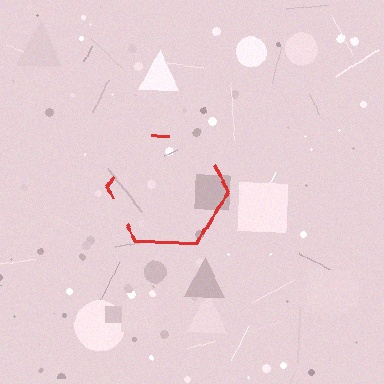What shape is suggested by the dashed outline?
The dashed outline suggests a hexagon.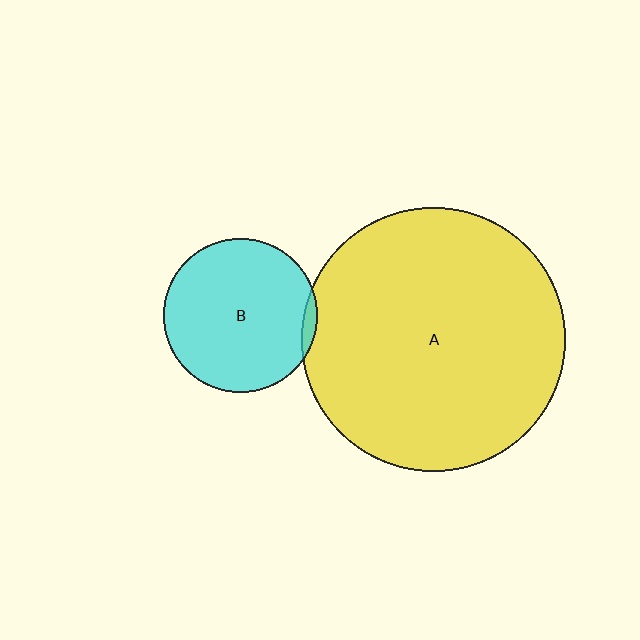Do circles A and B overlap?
Yes.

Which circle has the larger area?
Circle A (yellow).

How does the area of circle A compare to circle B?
Approximately 2.9 times.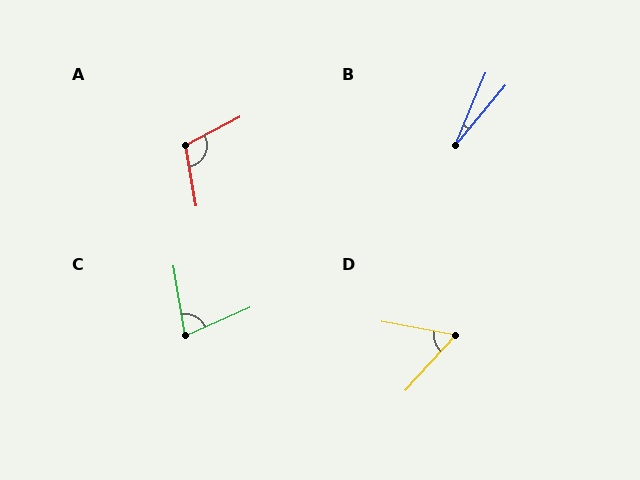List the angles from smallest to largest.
B (17°), D (58°), C (75°), A (108°).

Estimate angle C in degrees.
Approximately 75 degrees.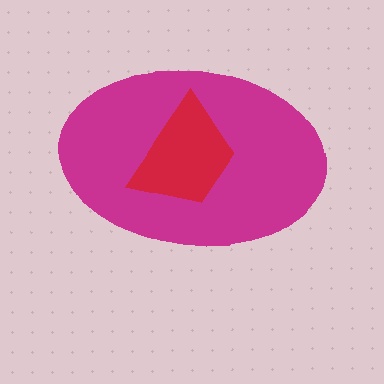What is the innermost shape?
The red trapezoid.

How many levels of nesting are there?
2.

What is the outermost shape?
The magenta ellipse.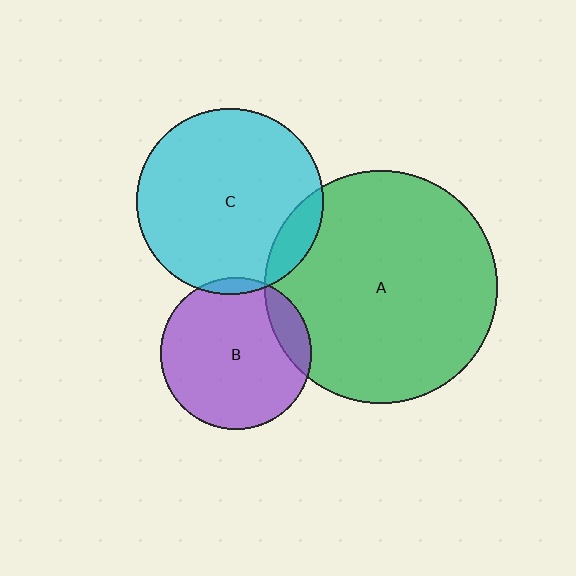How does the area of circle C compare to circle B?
Approximately 1.5 times.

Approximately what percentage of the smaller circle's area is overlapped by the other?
Approximately 10%.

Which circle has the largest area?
Circle A (green).